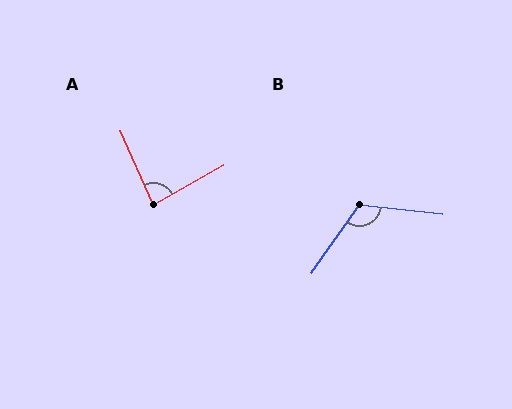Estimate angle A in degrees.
Approximately 84 degrees.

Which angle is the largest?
B, at approximately 119 degrees.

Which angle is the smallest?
A, at approximately 84 degrees.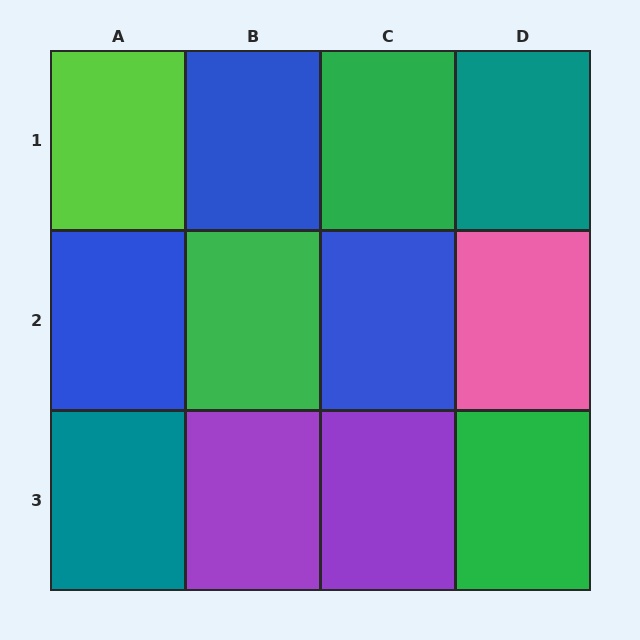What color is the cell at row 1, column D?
Teal.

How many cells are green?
3 cells are green.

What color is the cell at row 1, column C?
Green.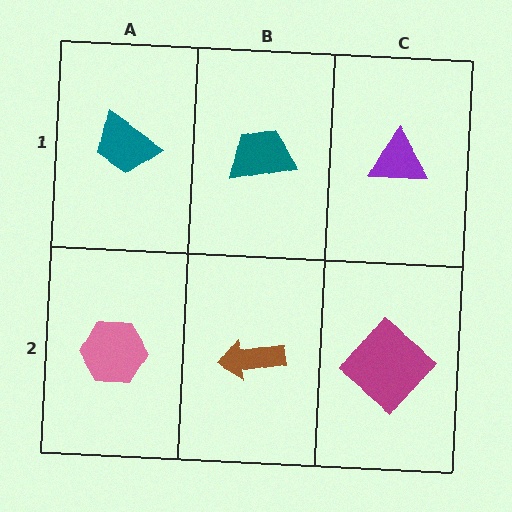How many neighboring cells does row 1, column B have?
3.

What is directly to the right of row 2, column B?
A magenta diamond.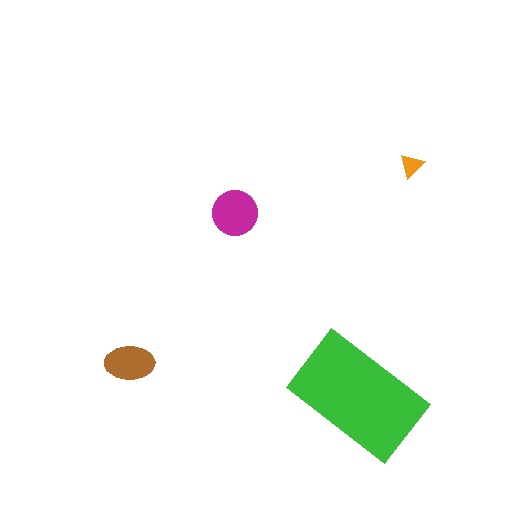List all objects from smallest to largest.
The orange triangle, the brown ellipse, the magenta circle, the green rectangle.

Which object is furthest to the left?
The brown ellipse is leftmost.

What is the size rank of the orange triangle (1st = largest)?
4th.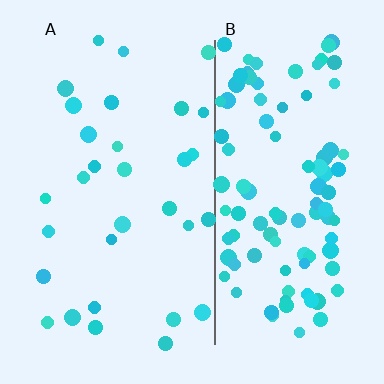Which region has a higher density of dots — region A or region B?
B (the right).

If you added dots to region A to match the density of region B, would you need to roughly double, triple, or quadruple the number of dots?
Approximately triple.